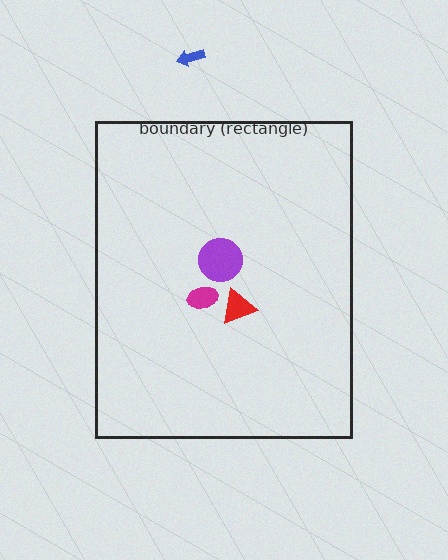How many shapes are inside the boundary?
3 inside, 1 outside.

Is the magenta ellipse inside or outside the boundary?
Inside.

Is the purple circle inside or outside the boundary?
Inside.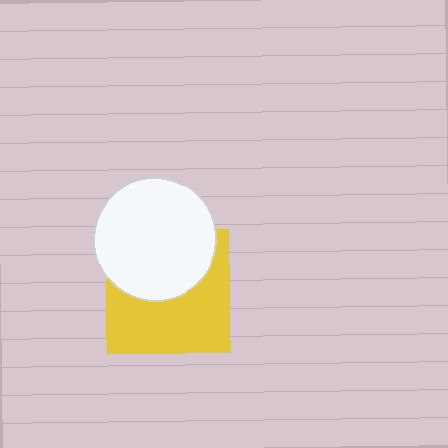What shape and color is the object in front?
The object in front is a white circle.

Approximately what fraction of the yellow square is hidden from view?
Roughly 44% of the yellow square is hidden behind the white circle.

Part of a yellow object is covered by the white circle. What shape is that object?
It is a square.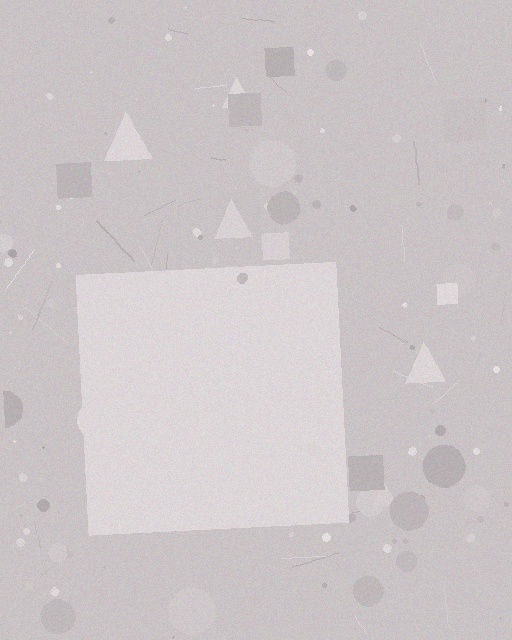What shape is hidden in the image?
A square is hidden in the image.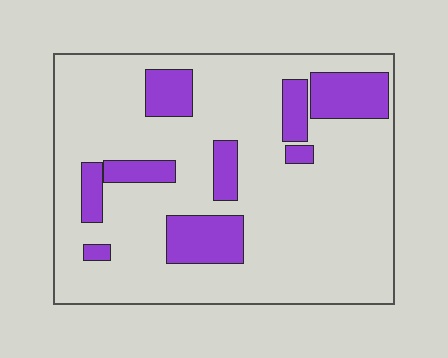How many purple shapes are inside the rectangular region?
9.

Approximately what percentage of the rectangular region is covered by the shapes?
Approximately 20%.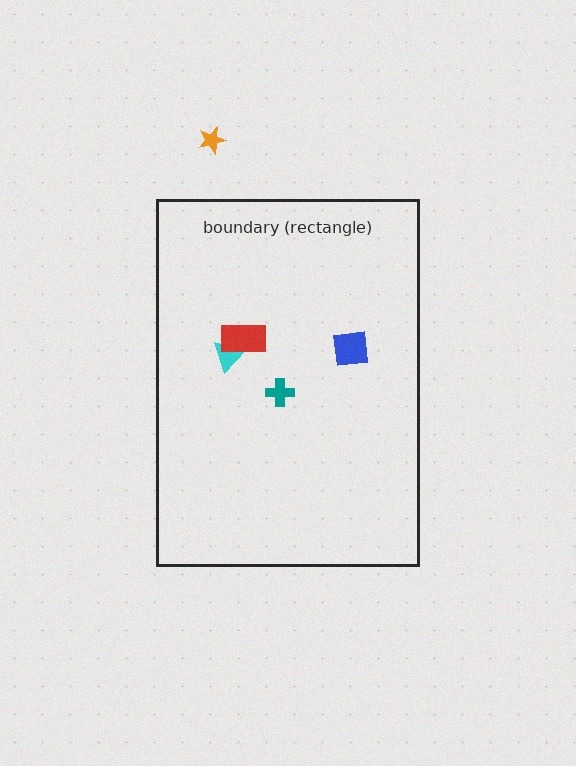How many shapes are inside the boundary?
4 inside, 1 outside.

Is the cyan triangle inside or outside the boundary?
Inside.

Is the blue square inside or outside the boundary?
Inside.